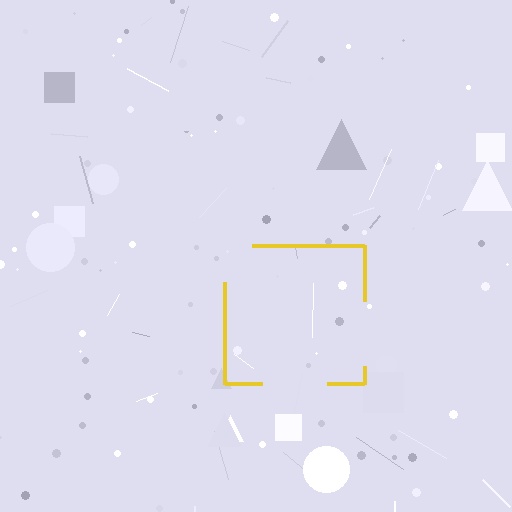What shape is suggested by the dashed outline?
The dashed outline suggests a square.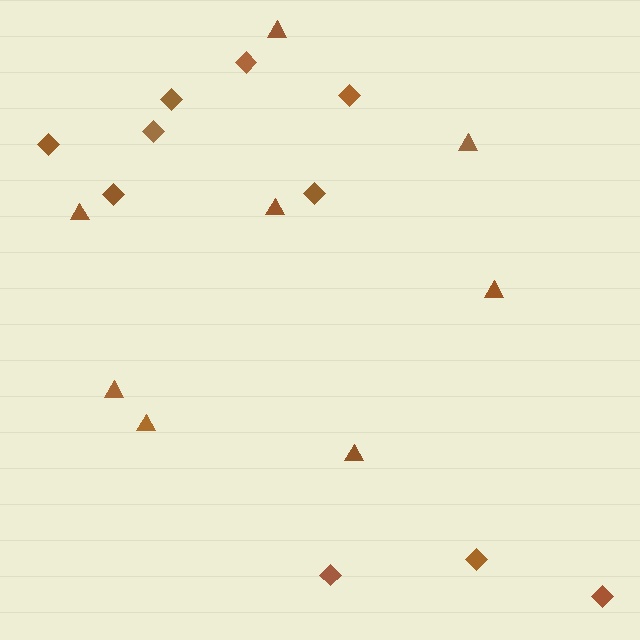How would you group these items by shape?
There are 2 groups: one group of diamonds (10) and one group of triangles (8).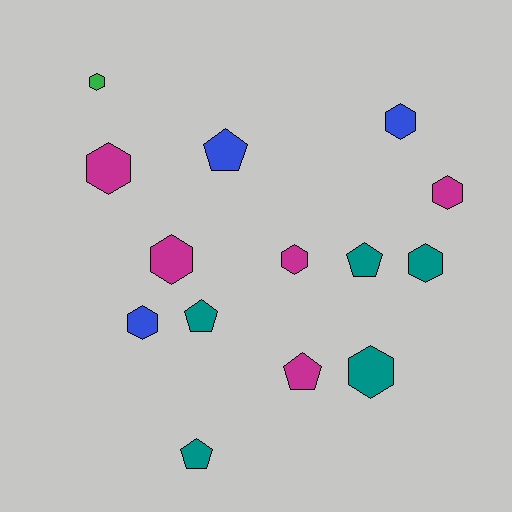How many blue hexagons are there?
There are 2 blue hexagons.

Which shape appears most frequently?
Hexagon, with 9 objects.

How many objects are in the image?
There are 14 objects.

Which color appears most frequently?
Magenta, with 5 objects.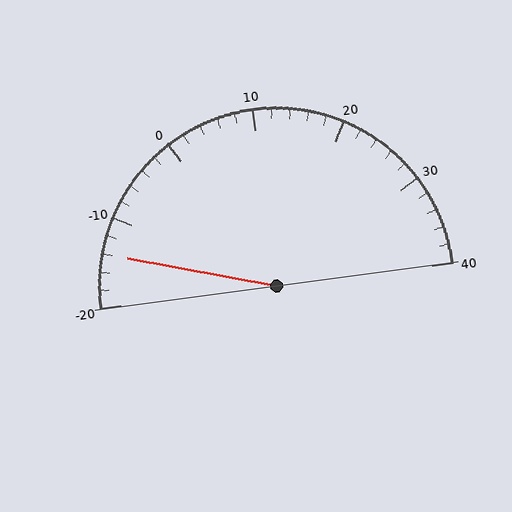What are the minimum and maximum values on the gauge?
The gauge ranges from -20 to 40.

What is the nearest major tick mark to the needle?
The nearest major tick mark is -10.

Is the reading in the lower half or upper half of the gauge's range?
The reading is in the lower half of the range (-20 to 40).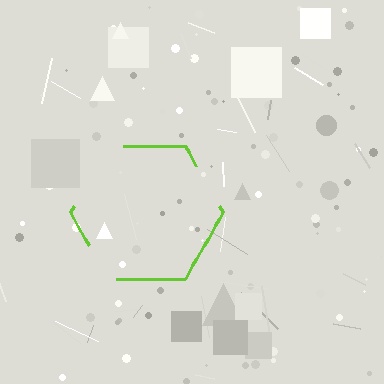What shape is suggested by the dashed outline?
The dashed outline suggests a hexagon.